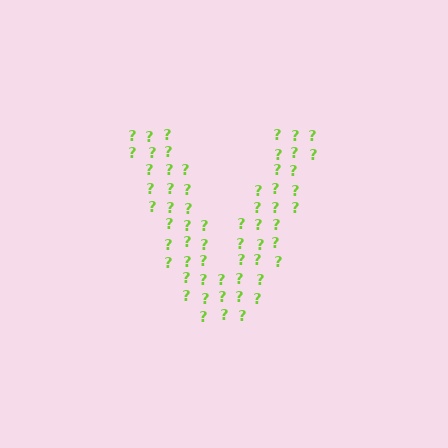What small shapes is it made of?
It is made of small question marks.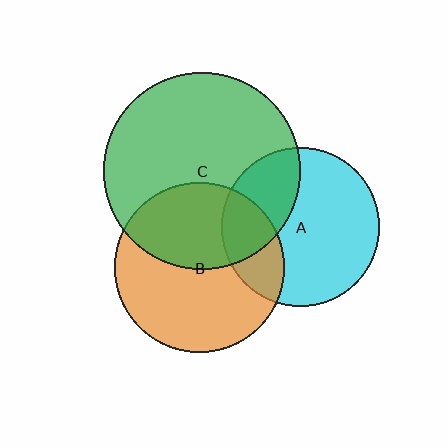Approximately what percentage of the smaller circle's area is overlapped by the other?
Approximately 30%.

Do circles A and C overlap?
Yes.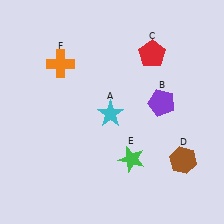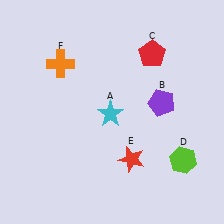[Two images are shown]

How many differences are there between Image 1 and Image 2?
There are 2 differences between the two images.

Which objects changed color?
D changed from brown to lime. E changed from green to red.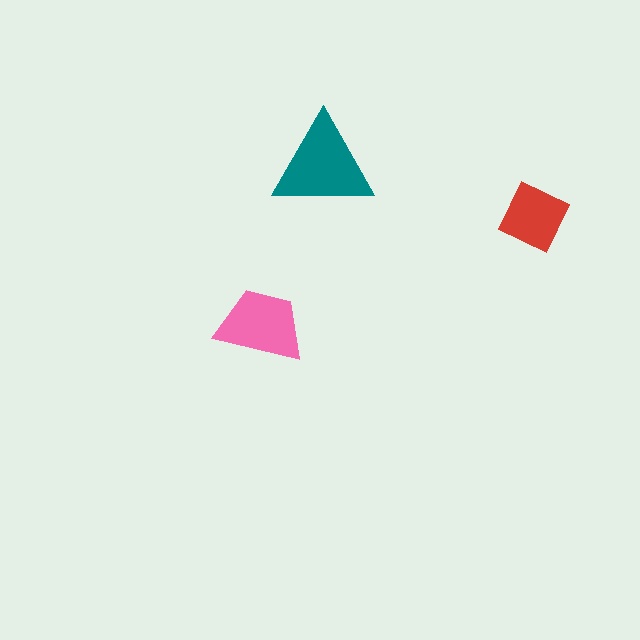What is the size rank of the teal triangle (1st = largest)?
1st.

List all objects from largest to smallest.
The teal triangle, the pink trapezoid, the red diamond.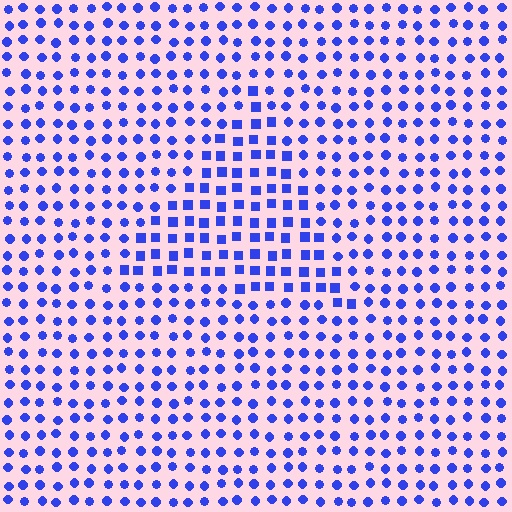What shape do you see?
I see a triangle.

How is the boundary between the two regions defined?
The boundary is defined by a change in element shape: squares inside vs. circles outside. All elements share the same color and spacing.